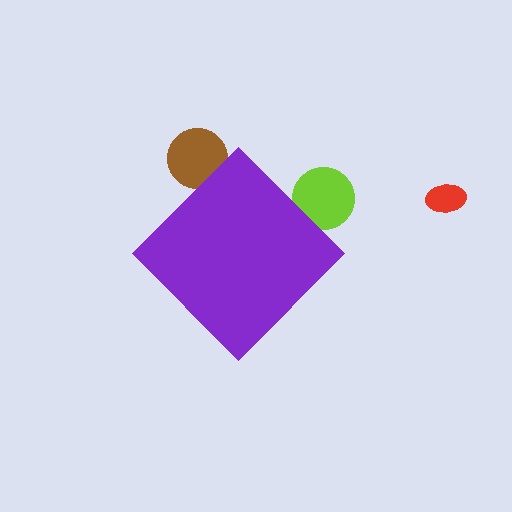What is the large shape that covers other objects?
A purple diamond.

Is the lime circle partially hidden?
Yes, the lime circle is partially hidden behind the purple diamond.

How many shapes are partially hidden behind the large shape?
2 shapes are partially hidden.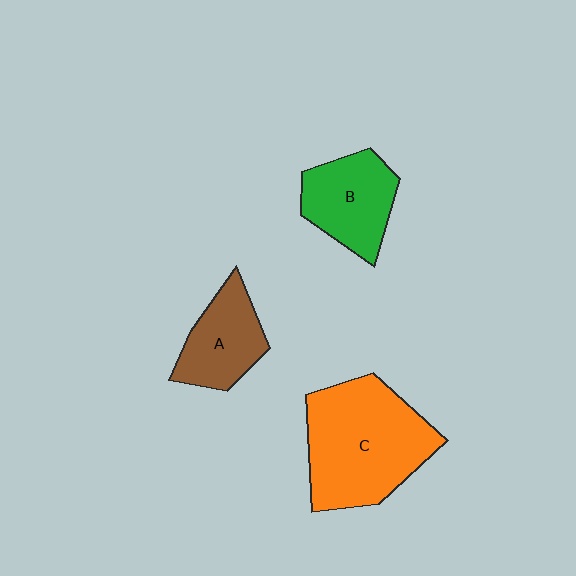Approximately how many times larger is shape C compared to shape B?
Approximately 1.8 times.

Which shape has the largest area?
Shape C (orange).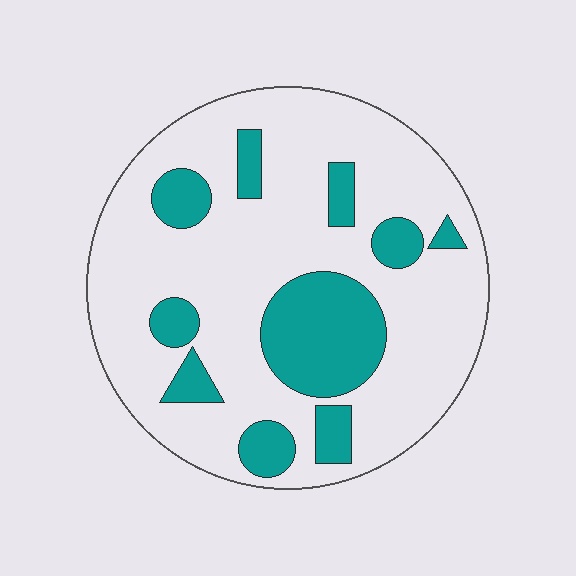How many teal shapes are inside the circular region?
10.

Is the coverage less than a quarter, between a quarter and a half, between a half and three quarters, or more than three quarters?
Less than a quarter.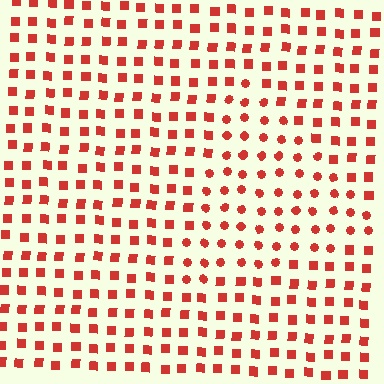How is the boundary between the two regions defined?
The boundary is defined by a change in element shape: circles inside vs. squares outside. All elements share the same color and spacing.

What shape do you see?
I see a triangle.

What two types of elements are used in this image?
The image uses circles inside the triangle region and squares outside it.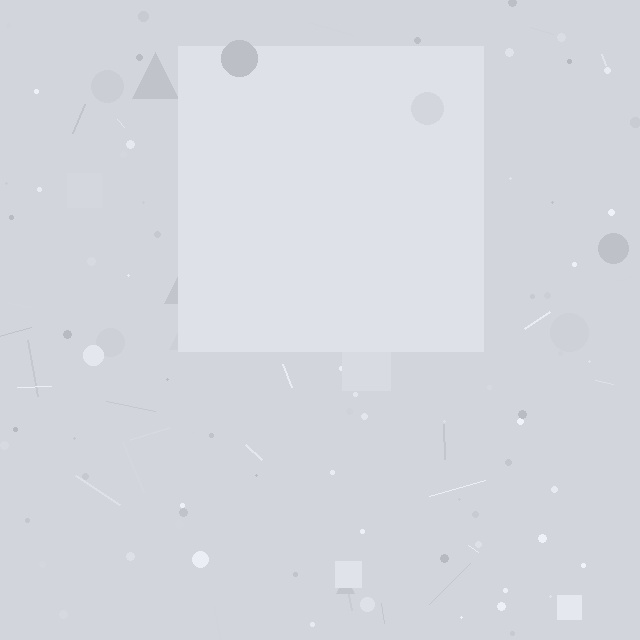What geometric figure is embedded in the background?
A square is embedded in the background.